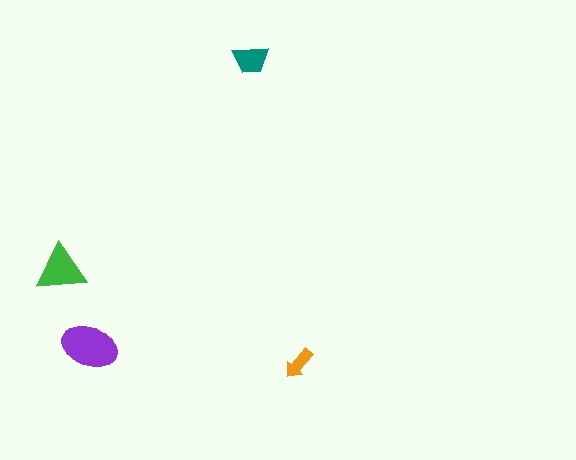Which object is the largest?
The purple ellipse.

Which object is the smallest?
The orange arrow.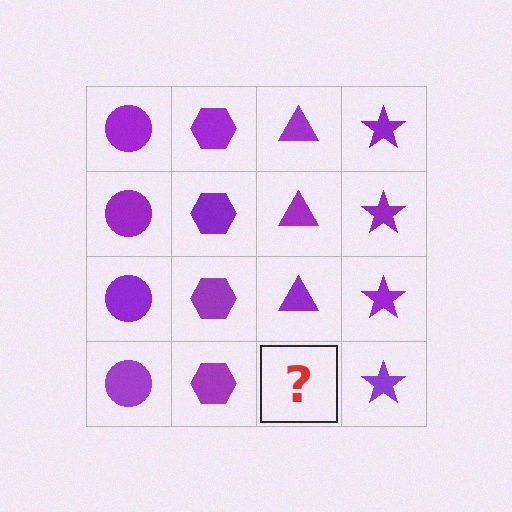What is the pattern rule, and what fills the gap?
The rule is that each column has a consistent shape. The gap should be filled with a purple triangle.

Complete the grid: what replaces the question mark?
The question mark should be replaced with a purple triangle.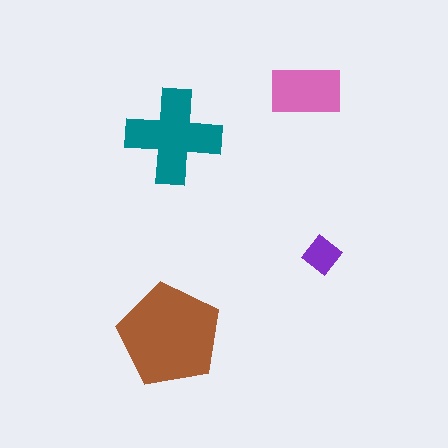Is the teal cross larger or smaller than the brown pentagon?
Smaller.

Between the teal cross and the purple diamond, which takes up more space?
The teal cross.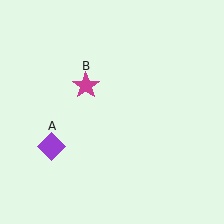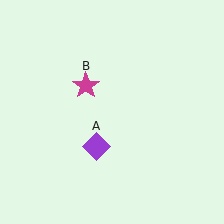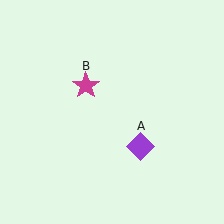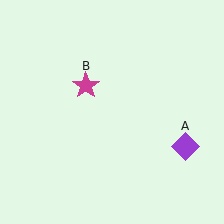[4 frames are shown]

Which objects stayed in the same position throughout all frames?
Magenta star (object B) remained stationary.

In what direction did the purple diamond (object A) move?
The purple diamond (object A) moved right.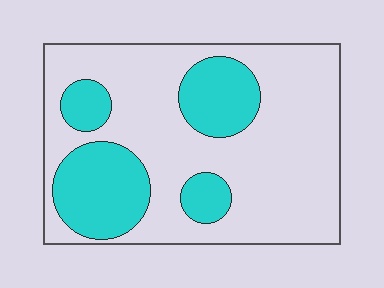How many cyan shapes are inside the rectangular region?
4.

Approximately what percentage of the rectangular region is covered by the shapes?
Approximately 30%.